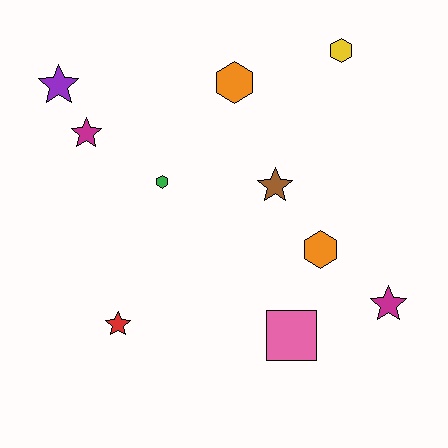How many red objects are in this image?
There is 1 red object.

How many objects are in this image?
There are 10 objects.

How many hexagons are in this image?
There are 4 hexagons.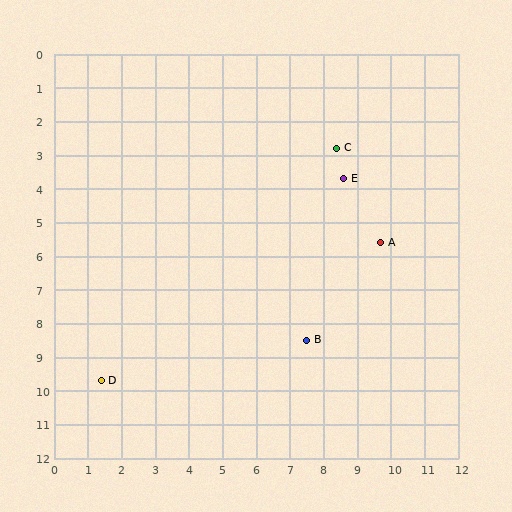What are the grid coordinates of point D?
Point D is at approximately (1.4, 9.7).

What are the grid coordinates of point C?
Point C is at approximately (8.4, 2.8).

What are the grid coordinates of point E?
Point E is at approximately (8.6, 3.7).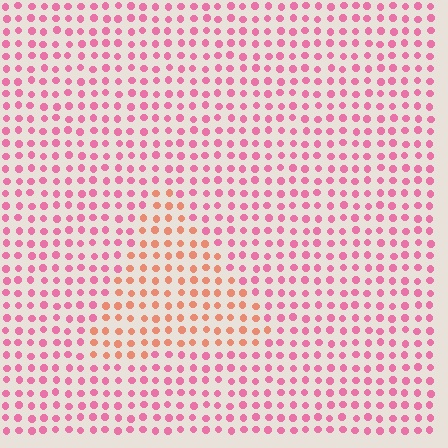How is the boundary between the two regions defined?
The boundary is defined purely by a slight shift in hue (about 40 degrees). Spacing, size, and orientation are identical on both sides.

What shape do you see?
I see a triangle.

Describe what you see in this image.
The image is filled with small pink elements in a uniform arrangement. A triangle-shaped region is visible where the elements are tinted to a slightly different hue, forming a subtle color boundary.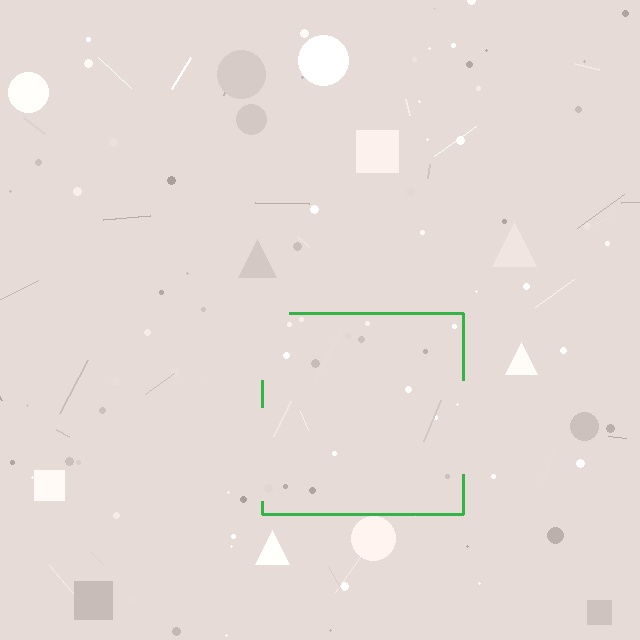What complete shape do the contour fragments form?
The contour fragments form a square.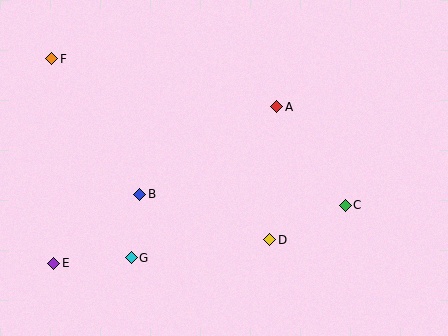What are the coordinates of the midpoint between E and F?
The midpoint between E and F is at (53, 161).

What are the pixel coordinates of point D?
Point D is at (270, 240).